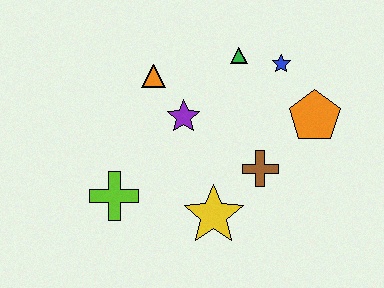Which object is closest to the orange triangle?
The purple star is closest to the orange triangle.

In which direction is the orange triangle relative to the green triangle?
The orange triangle is to the left of the green triangle.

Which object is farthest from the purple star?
The orange pentagon is farthest from the purple star.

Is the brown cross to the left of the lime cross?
No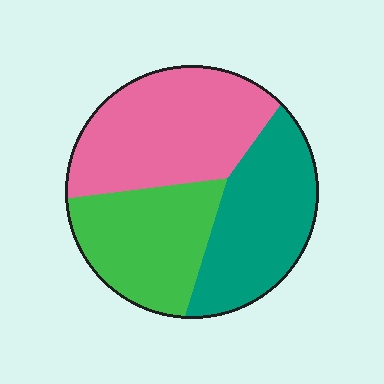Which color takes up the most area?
Pink, at roughly 40%.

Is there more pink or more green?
Pink.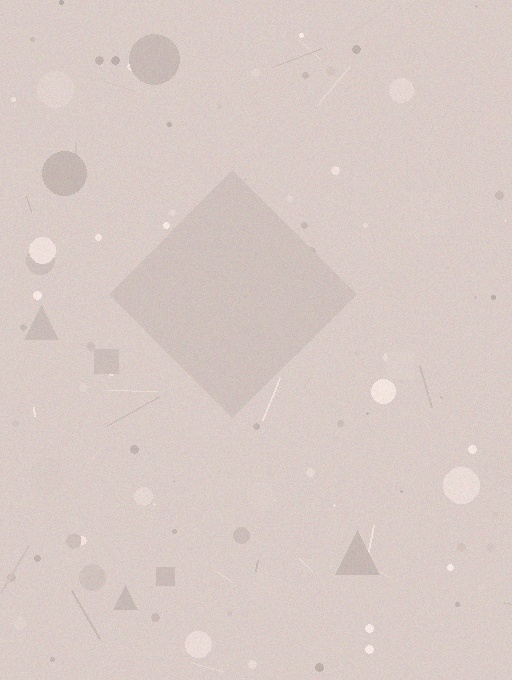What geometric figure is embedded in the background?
A diamond is embedded in the background.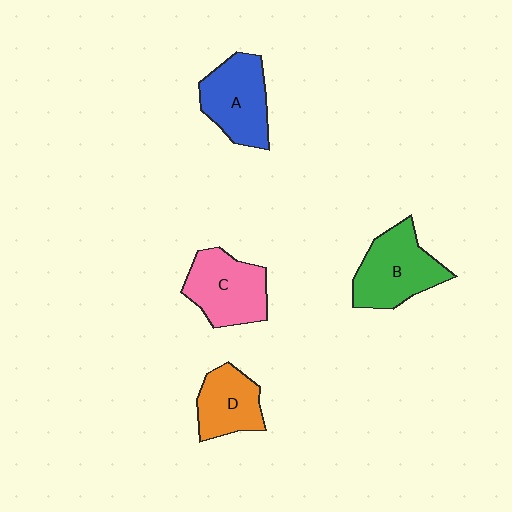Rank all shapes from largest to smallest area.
From largest to smallest: B (green), C (pink), A (blue), D (orange).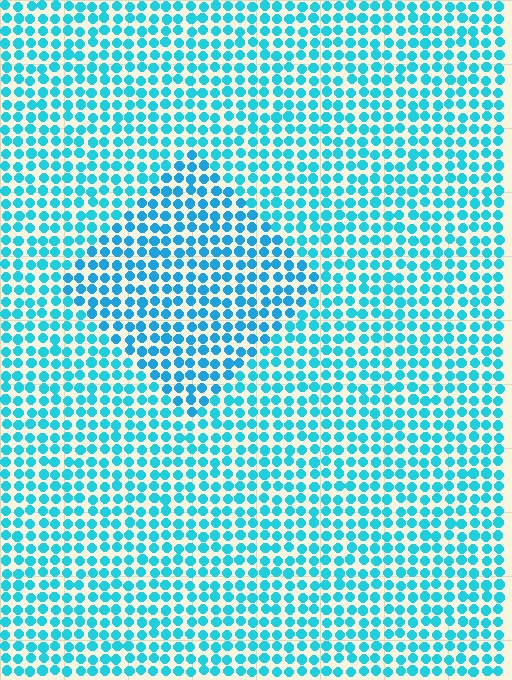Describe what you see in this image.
The image is filled with small cyan elements in a uniform arrangement. A diamond-shaped region is visible where the elements are tinted to a slightly different hue, forming a subtle color boundary.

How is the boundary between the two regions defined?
The boundary is defined purely by a slight shift in hue (about 14 degrees). Spacing, size, and orientation are identical on both sides.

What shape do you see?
I see a diamond.